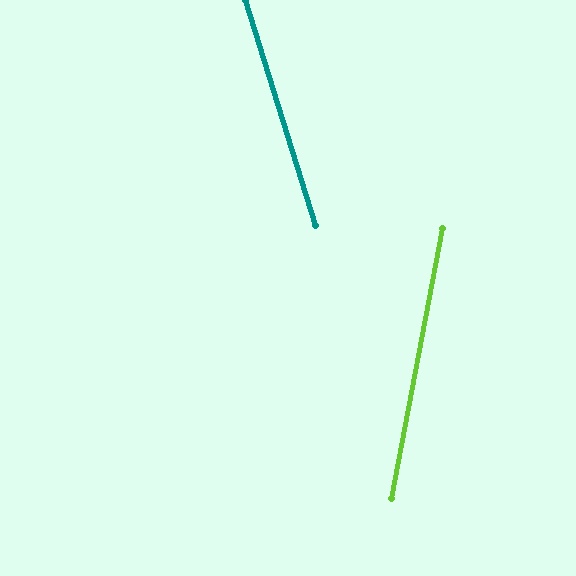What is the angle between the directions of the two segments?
Approximately 28 degrees.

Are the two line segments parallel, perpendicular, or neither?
Neither parallel nor perpendicular — they differ by about 28°.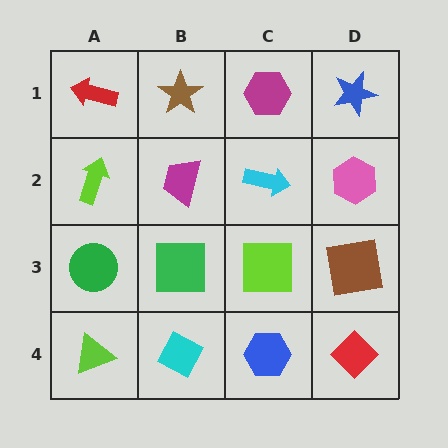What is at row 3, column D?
A brown square.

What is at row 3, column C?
A lime square.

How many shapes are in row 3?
4 shapes.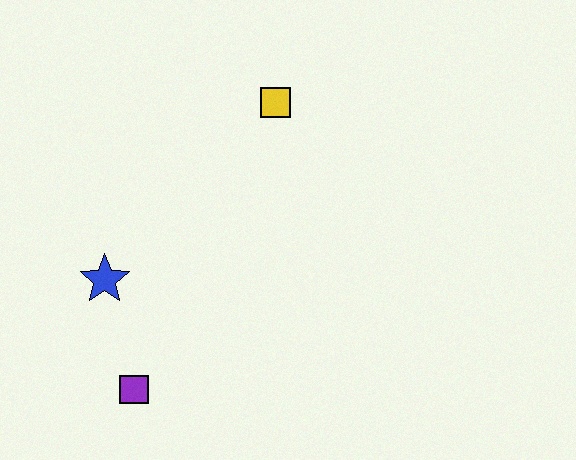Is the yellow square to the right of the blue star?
Yes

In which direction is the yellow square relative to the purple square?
The yellow square is above the purple square.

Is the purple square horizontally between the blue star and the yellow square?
Yes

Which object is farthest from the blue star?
The yellow square is farthest from the blue star.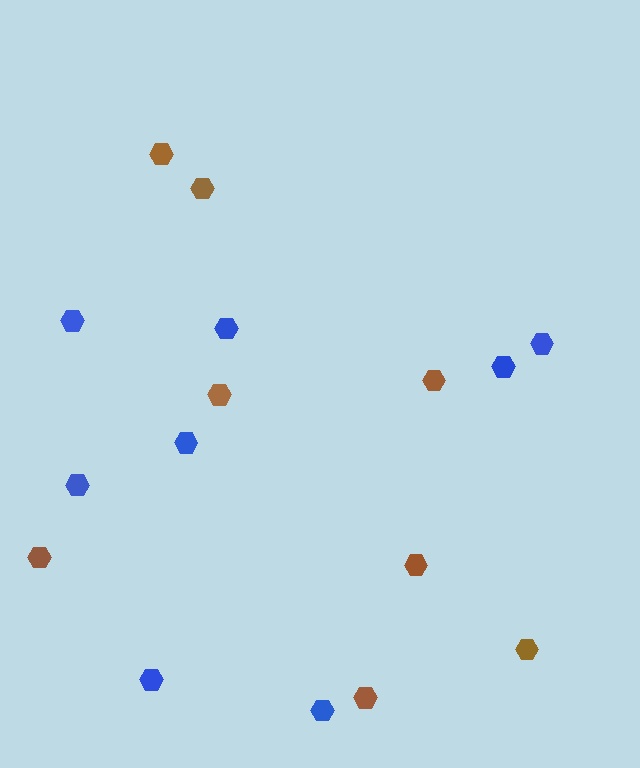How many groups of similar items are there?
There are 2 groups: one group of blue hexagons (8) and one group of brown hexagons (8).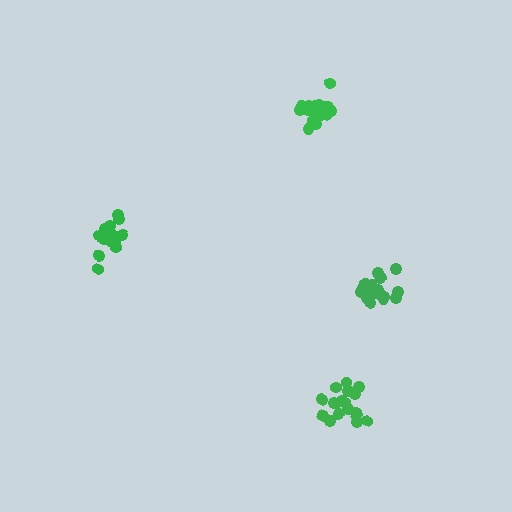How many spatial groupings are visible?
There are 4 spatial groupings.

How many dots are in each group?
Group 1: 19 dots, Group 2: 16 dots, Group 3: 18 dots, Group 4: 19 dots (72 total).